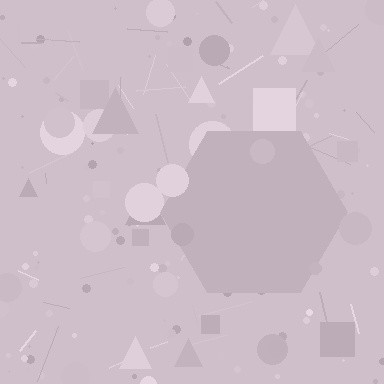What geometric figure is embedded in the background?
A hexagon is embedded in the background.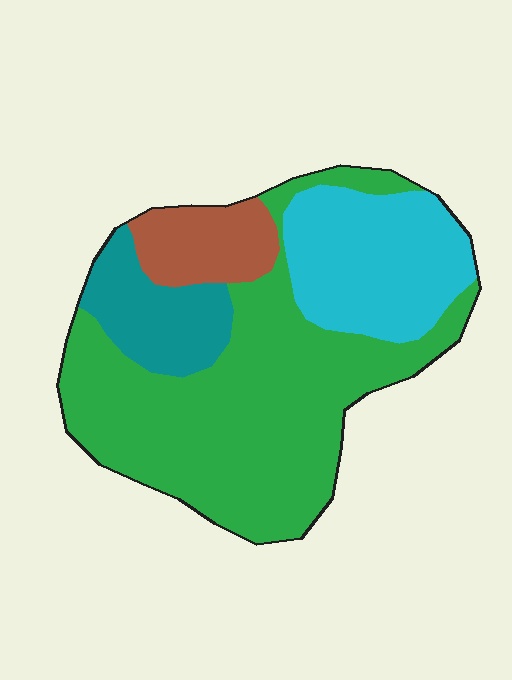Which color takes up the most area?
Green, at roughly 55%.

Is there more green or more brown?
Green.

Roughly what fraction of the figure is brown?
Brown covers roughly 10% of the figure.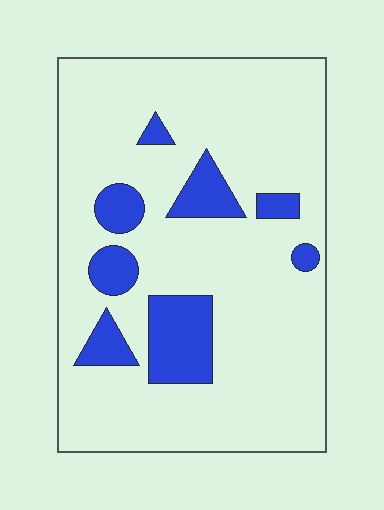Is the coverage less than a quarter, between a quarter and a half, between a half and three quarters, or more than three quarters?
Less than a quarter.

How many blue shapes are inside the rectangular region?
8.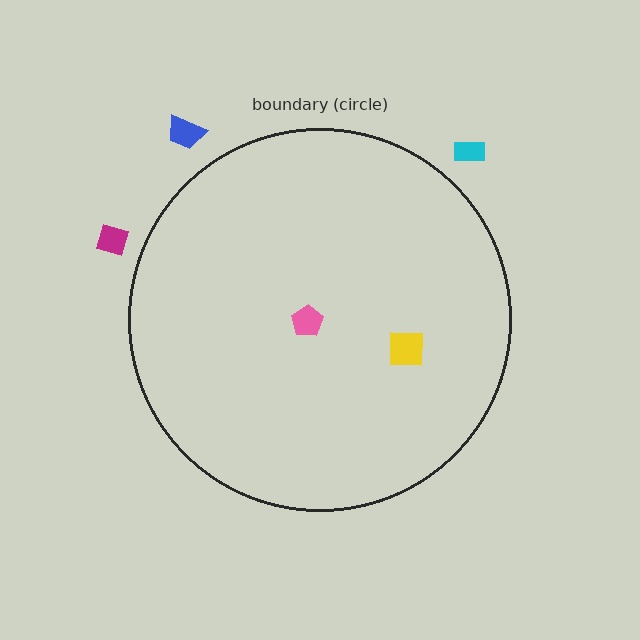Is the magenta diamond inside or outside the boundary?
Outside.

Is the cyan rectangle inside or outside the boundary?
Outside.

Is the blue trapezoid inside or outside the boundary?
Outside.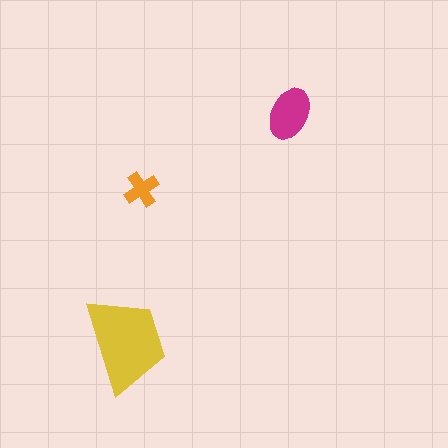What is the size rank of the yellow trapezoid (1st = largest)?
1st.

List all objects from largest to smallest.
The yellow trapezoid, the magenta ellipse, the orange cross.